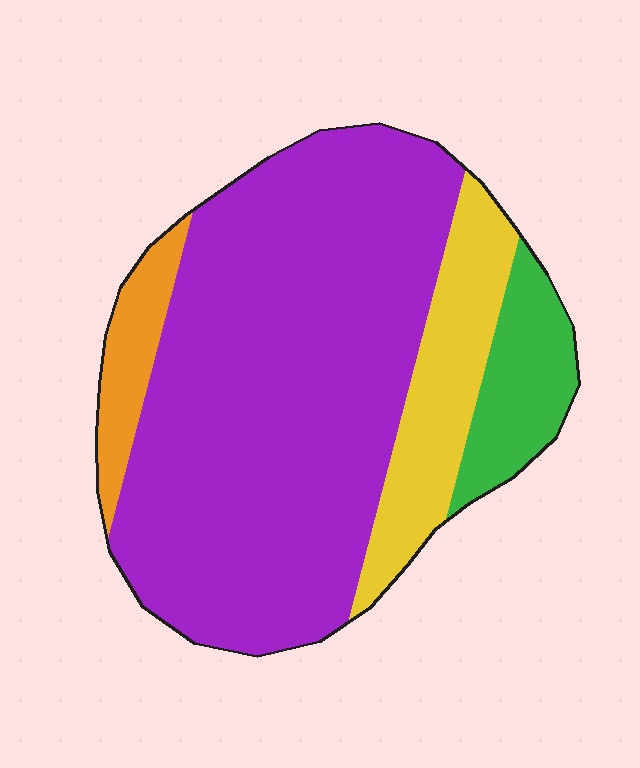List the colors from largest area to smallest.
From largest to smallest: purple, yellow, green, orange.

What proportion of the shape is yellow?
Yellow covers 15% of the shape.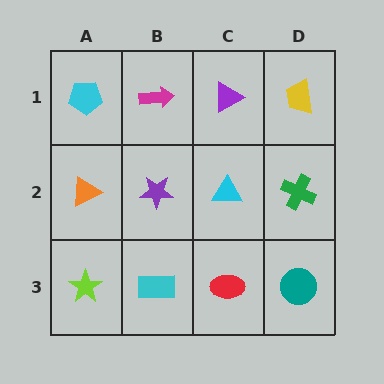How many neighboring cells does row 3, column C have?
3.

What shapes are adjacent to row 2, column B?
A magenta arrow (row 1, column B), a cyan rectangle (row 3, column B), an orange triangle (row 2, column A), a cyan triangle (row 2, column C).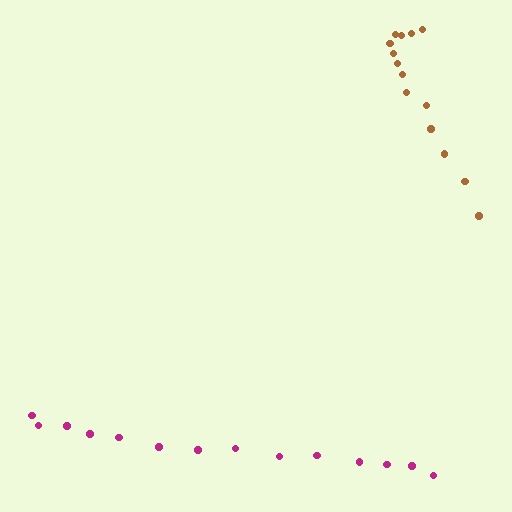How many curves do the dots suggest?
There are 2 distinct paths.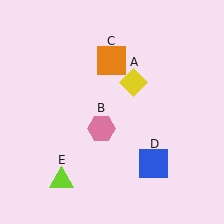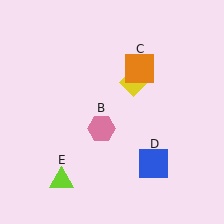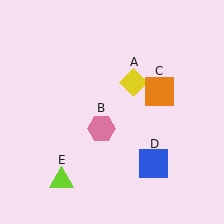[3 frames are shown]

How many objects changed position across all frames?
1 object changed position: orange square (object C).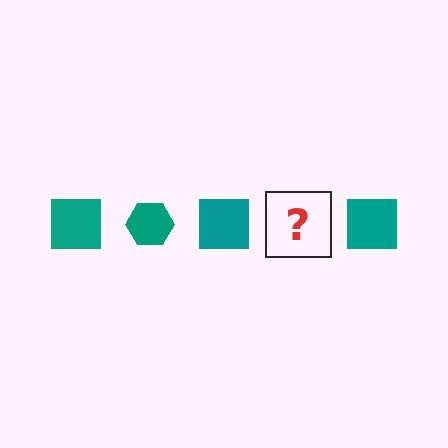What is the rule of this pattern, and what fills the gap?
The rule is that the pattern cycles through square, hexagon shapes in teal. The gap should be filled with a teal hexagon.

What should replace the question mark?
The question mark should be replaced with a teal hexagon.